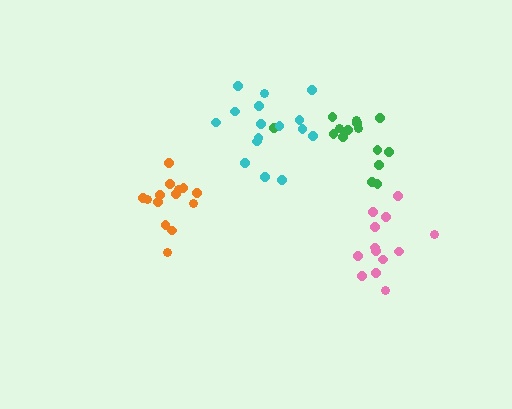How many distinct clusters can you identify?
There are 4 distinct clusters.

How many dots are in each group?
Group 1: 13 dots, Group 2: 15 dots, Group 3: 14 dots, Group 4: 16 dots (58 total).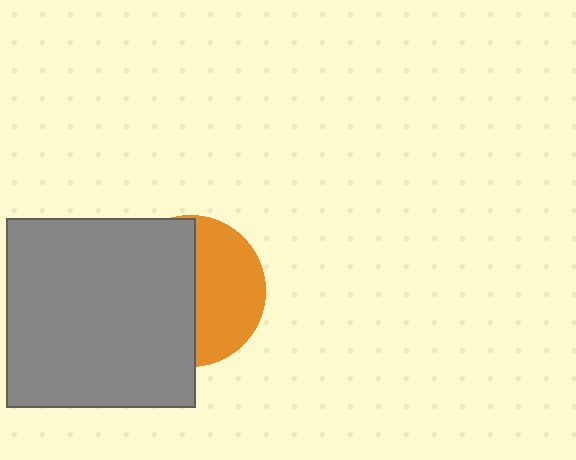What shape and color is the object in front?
The object in front is a gray square.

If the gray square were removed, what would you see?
You would see the complete orange circle.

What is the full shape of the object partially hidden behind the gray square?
The partially hidden object is an orange circle.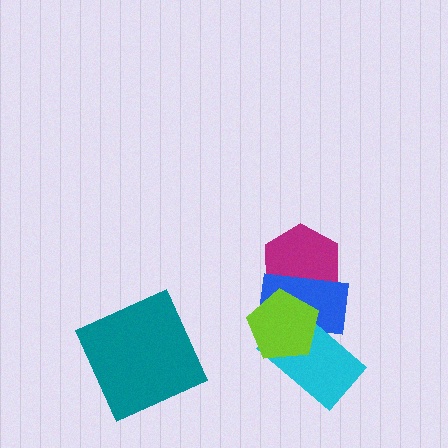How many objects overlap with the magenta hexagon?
2 objects overlap with the magenta hexagon.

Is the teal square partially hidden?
No, no other shape covers it.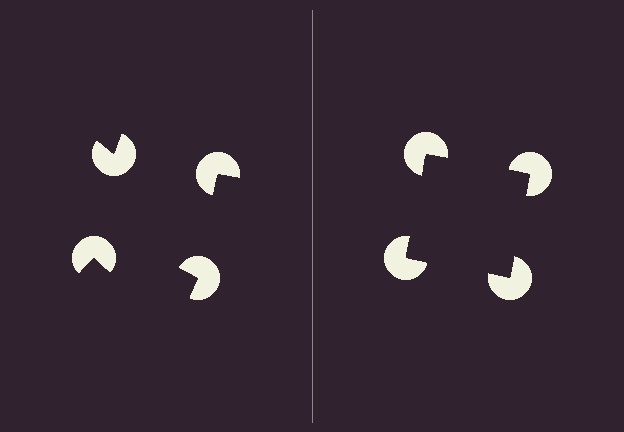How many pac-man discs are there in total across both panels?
8 — 4 on each side.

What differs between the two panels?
The pac-man discs are positioned identically on both sides; only the wedge orientations differ. On the right they align to a square; on the left they are misaligned.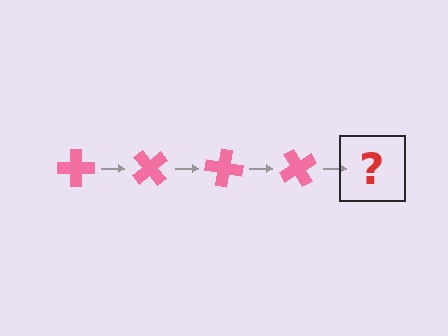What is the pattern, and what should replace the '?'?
The pattern is that the cross rotates 50 degrees each step. The '?' should be a pink cross rotated 200 degrees.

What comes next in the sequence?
The next element should be a pink cross rotated 200 degrees.